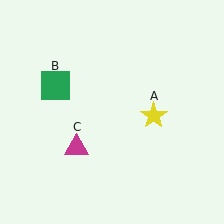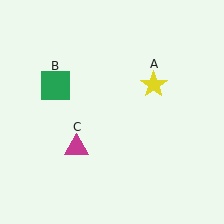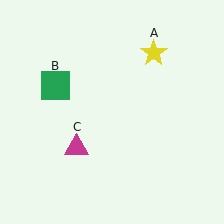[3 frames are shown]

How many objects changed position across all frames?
1 object changed position: yellow star (object A).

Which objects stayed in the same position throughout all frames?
Green square (object B) and magenta triangle (object C) remained stationary.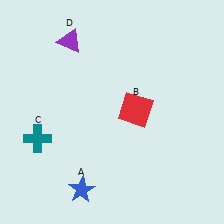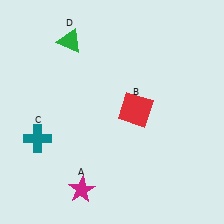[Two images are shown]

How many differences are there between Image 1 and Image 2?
There are 2 differences between the two images.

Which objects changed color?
A changed from blue to magenta. D changed from purple to green.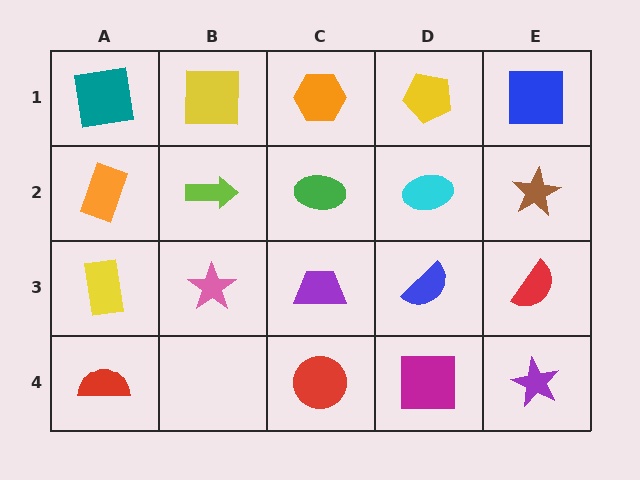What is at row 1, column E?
A blue square.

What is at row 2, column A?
An orange rectangle.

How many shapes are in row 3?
5 shapes.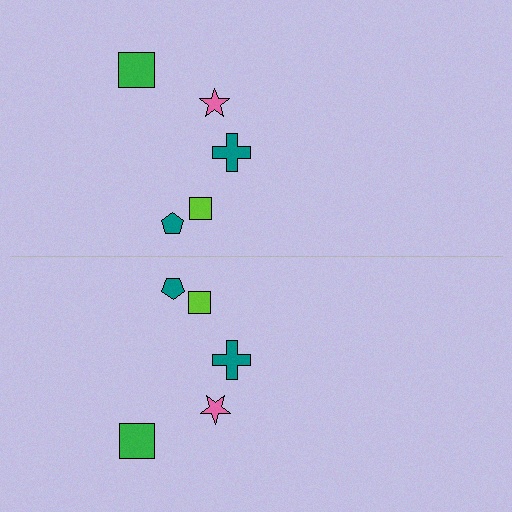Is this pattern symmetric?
Yes, this pattern has bilateral (reflection) symmetry.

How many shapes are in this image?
There are 10 shapes in this image.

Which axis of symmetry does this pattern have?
The pattern has a horizontal axis of symmetry running through the center of the image.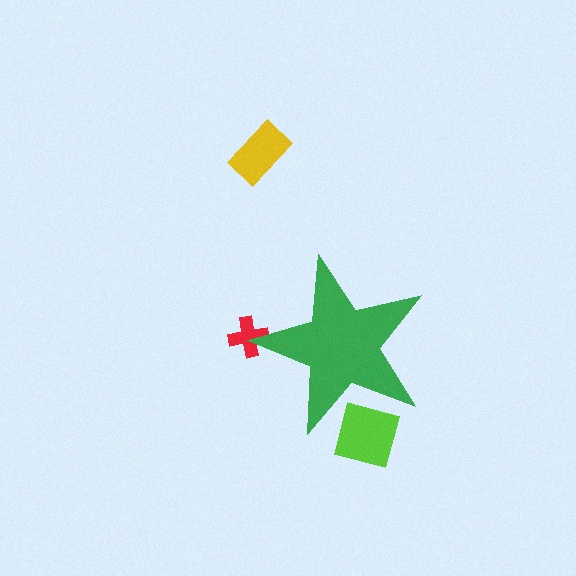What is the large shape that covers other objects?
A green star.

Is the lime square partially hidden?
Yes, the lime square is partially hidden behind the green star.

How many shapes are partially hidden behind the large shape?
2 shapes are partially hidden.